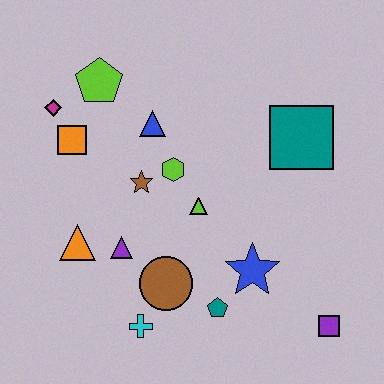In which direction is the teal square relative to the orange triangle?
The teal square is to the right of the orange triangle.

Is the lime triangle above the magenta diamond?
No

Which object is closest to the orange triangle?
The purple triangle is closest to the orange triangle.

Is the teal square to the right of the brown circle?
Yes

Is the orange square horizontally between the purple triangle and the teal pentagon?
No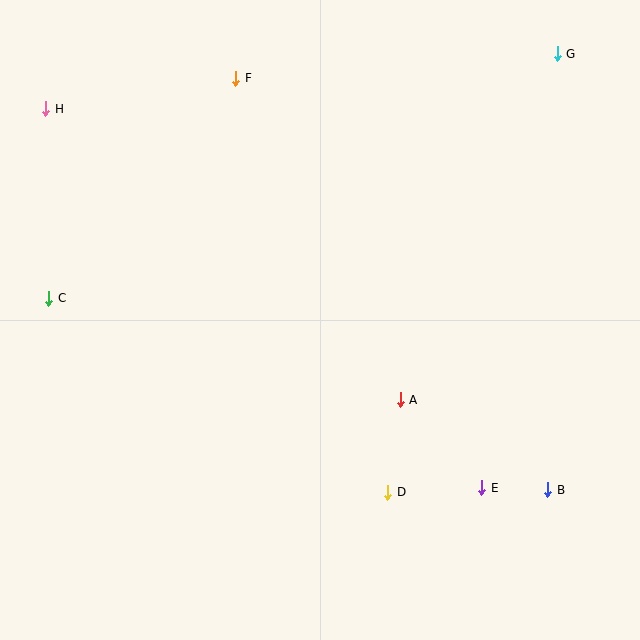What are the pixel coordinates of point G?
Point G is at (557, 54).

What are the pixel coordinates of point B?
Point B is at (548, 490).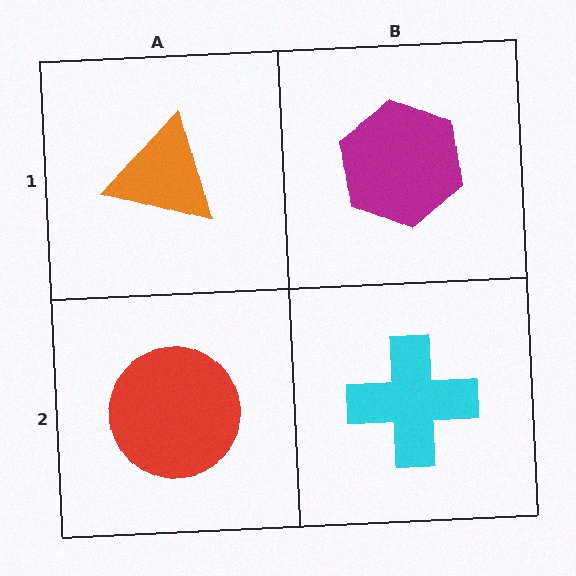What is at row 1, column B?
A magenta hexagon.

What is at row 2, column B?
A cyan cross.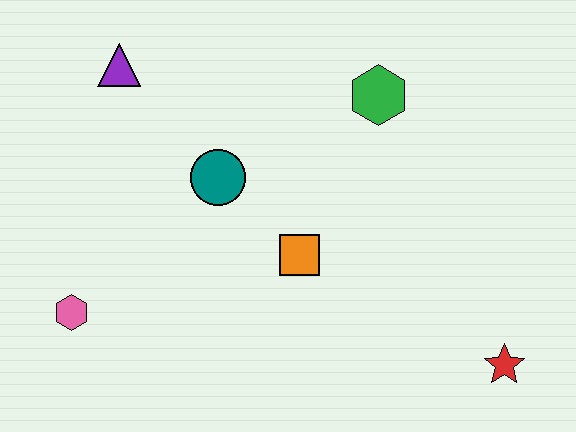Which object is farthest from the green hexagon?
The pink hexagon is farthest from the green hexagon.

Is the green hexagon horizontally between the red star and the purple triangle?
Yes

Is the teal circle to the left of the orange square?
Yes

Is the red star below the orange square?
Yes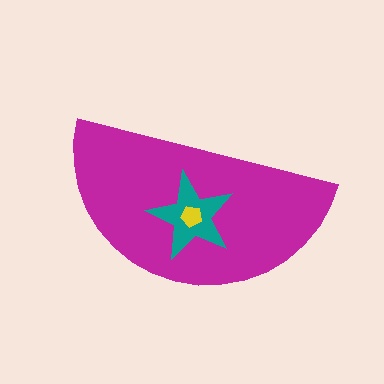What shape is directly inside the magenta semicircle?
The teal star.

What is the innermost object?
The yellow pentagon.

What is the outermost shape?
The magenta semicircle.